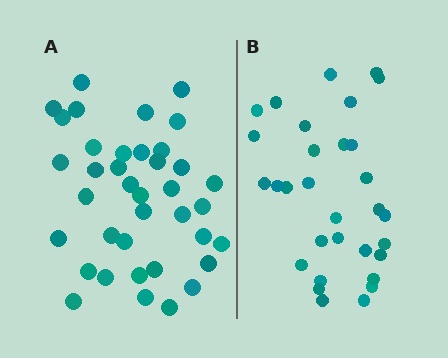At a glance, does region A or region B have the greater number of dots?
Region A (the left region) has more dots.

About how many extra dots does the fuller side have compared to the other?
Region A has roughly 8 or so more dots than region B.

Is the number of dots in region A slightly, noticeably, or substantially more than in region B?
Region A has only slightly more — the two regions are fairly close. The ratio is roughly 1.2 to 1.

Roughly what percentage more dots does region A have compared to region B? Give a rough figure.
About 25% more.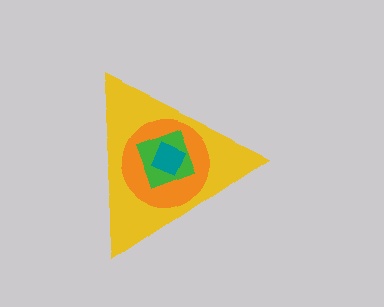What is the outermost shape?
The yellow triangle.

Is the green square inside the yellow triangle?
Yes.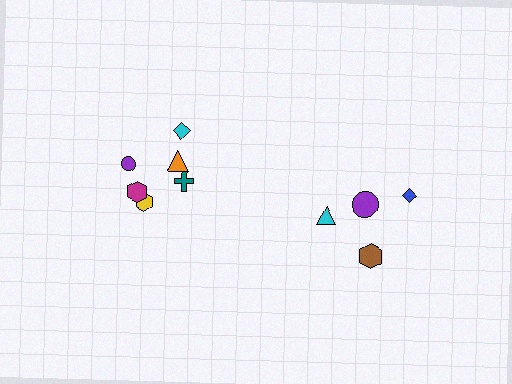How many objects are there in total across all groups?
There are 10 objects.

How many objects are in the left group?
There are 6 objects.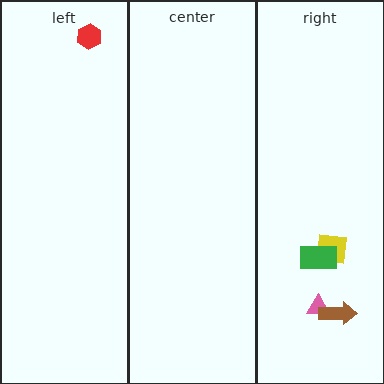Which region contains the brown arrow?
The right region.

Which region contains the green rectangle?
The right region.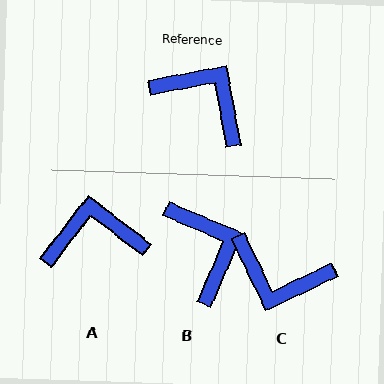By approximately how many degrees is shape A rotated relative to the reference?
Approximately 42 degrees counter-clockwise.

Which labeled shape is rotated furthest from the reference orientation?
C, about 165 degrees away.